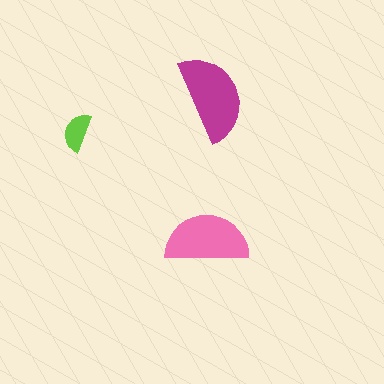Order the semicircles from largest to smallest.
the magenta one, the pink one, the lime one.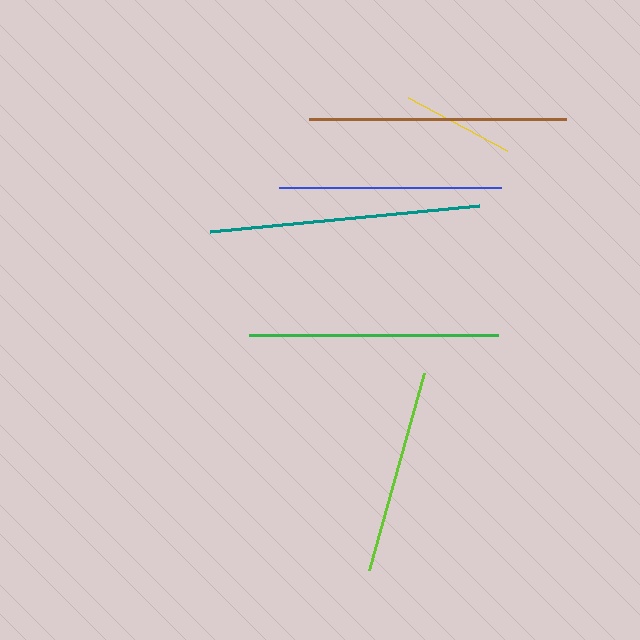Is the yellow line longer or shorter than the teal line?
The teal line is longer than the yellow line.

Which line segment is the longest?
The teal line is the longest at approximately 271 pixels.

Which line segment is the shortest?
The yellow line is the shortest at approximately 112 pixels.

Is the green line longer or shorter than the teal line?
The teal line is longer than the green line.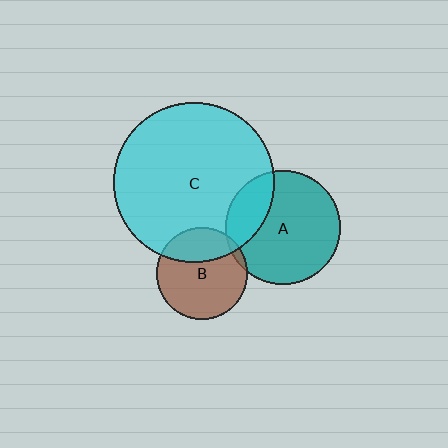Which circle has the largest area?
Circle C (cyan).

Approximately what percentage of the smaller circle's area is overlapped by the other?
Approximately 5%.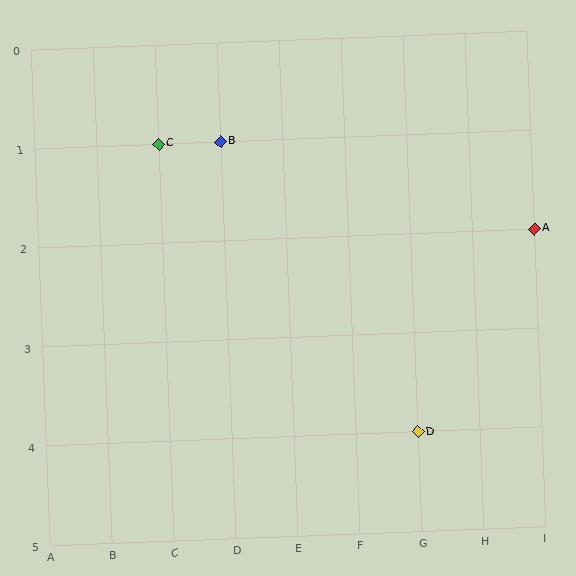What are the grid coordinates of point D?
Point D is at grid coordinates (G, 4).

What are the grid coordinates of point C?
Point C is at grid coordinates (C, 1).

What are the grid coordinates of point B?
Point B is at grid coordinates (D, 1).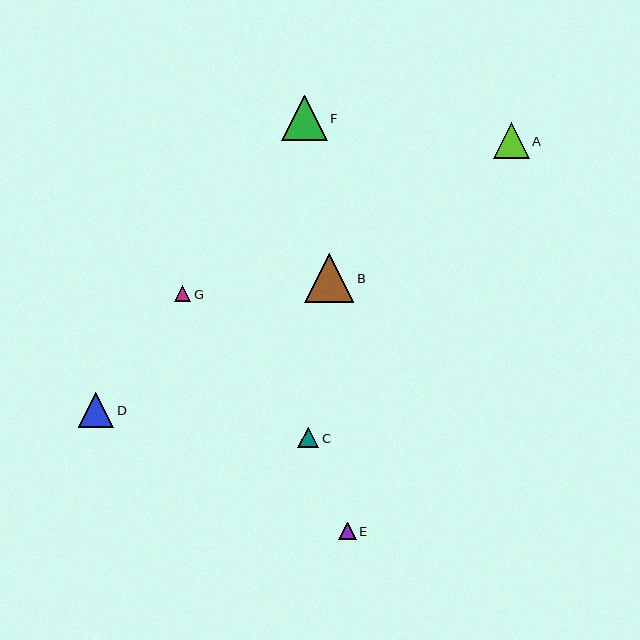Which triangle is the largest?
Triangle B is the largest with a size of approximately 49 pixels.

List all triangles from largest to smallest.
From largest to smallest: B, F, A, D, C, E, G.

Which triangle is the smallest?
Triangle G is the smallest with a size of approximately 17 pixels.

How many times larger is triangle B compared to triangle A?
Triangle B is approximately 1.4 times the size of triangle A.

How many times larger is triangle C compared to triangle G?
Triangle C is approximately 1.2 times the size of triangle G.